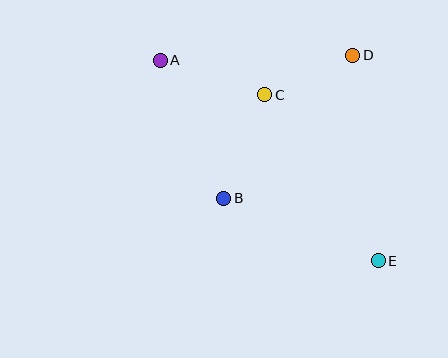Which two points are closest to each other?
Points C and D are closest to each other.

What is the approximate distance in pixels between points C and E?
The distance between C and E is approximately 201 pixels.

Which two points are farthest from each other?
Points A and E are farthest from each other.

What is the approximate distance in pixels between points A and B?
The distance between A and B is approximately 152 pixels.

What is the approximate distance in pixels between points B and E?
The distance between B and E is approximately 166 pixels.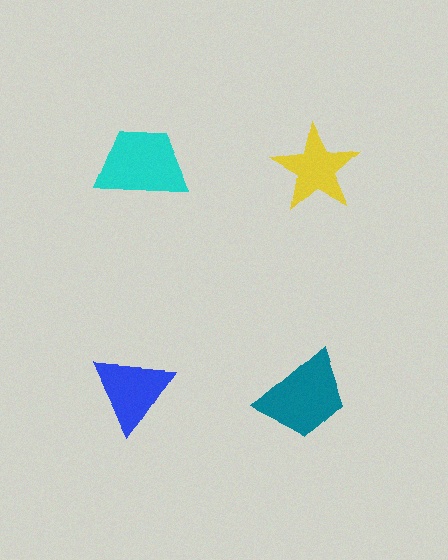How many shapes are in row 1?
2 shapes.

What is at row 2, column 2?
A teal trapezoid.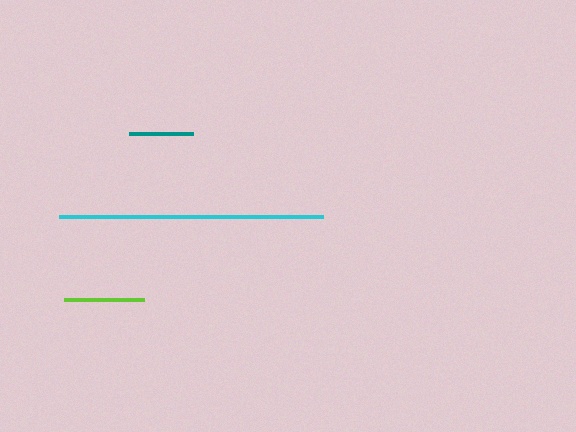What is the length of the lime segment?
The lime segment is approximately 81 pixels long.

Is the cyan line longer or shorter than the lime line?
The cyan line is longer than the lime line.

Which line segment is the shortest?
The teal line is the shortest at approximately 65 pixels.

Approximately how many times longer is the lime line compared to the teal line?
The lime line is approximately 1.2 times the length of the teal line.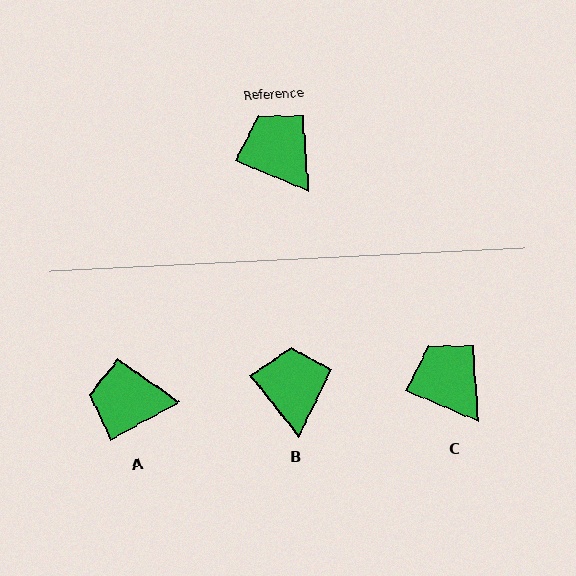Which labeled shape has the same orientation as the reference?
C.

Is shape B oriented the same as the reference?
No, it is off by about 29 degrees.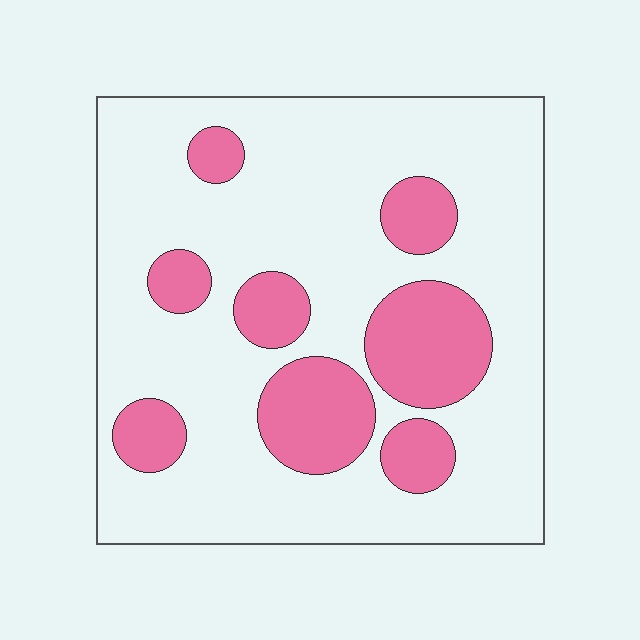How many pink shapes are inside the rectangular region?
8.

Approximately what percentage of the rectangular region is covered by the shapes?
Approximately 25%.